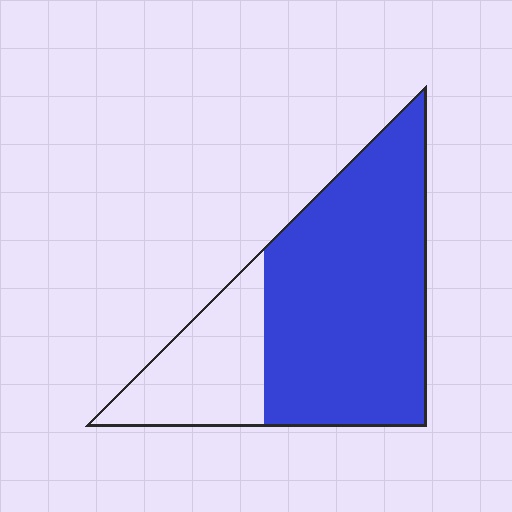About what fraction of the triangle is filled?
About three quarters (3/4).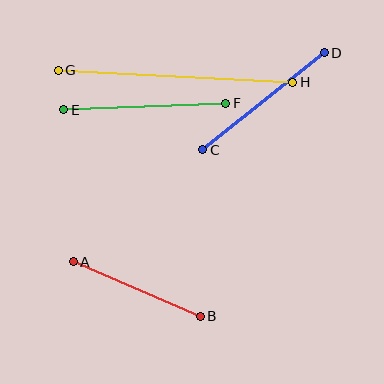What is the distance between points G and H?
The distance is approximately 235 pixels.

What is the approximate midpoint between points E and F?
The midpoint is at approximately (145, 106) pixels.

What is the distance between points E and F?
The distance is approximately 162 pixels.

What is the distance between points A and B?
The distance is approximately 138 pixels.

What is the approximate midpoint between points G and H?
The midpoint is at approximately (176, 76) pixels.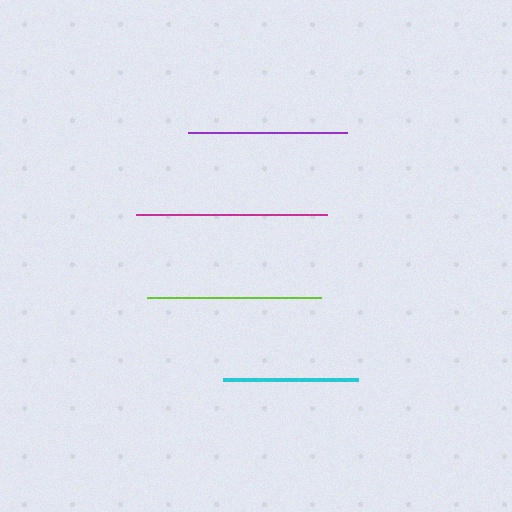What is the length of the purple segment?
The purple segment is approximately 159 pixels long.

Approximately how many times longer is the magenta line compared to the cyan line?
The magenta line is approximately 1.4 times the length of the cyan line.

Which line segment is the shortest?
The cyan line is the shortest at approximately 135 pixels.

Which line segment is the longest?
The magenta line is the longest at approximately 191 pixels.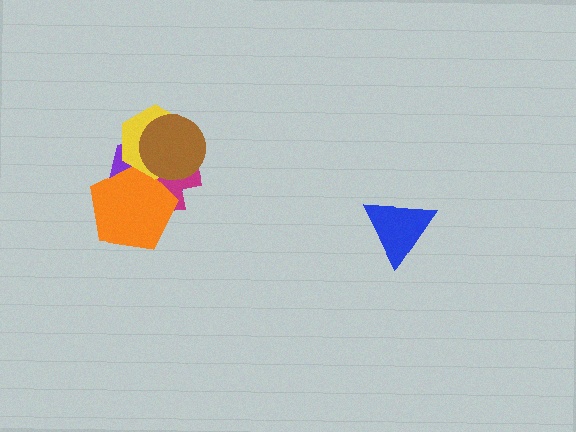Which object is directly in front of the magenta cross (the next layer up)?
The orange pentagon is directly in front of the magenta cross.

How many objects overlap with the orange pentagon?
3 objects overlap with the orange pentagon.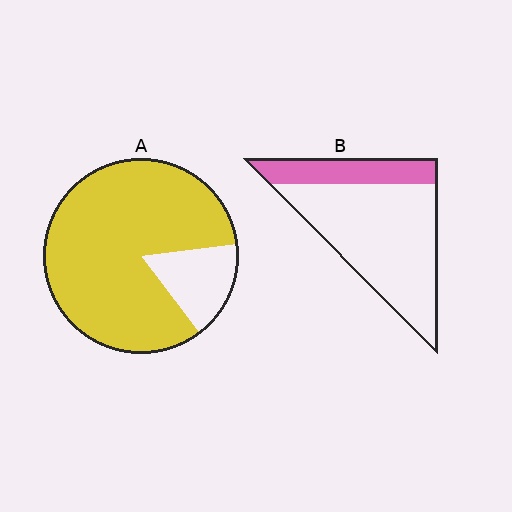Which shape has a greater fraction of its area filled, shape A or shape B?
Shape A.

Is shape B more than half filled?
No.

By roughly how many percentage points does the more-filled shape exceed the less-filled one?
By roughly 60 percentage points (A over B).